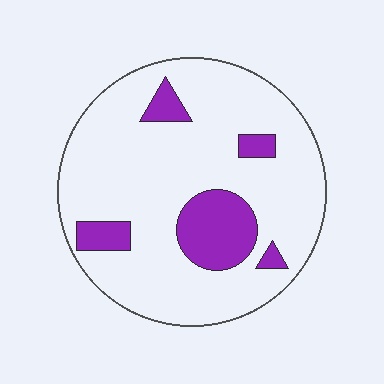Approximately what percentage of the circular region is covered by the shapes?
Approximately 15%.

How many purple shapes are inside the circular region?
5.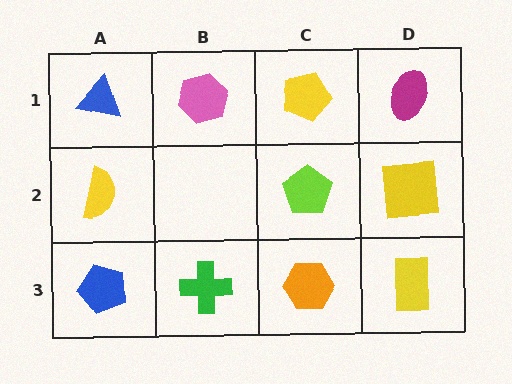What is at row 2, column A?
A yellow semicircle.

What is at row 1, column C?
A yellow pentagon.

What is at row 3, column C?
An orange hexagon.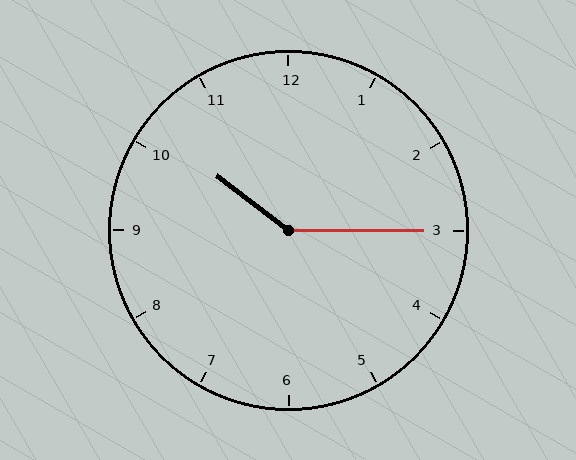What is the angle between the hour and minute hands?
Approximately 142 degrees.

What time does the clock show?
10:15.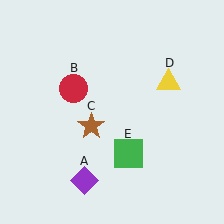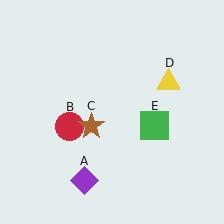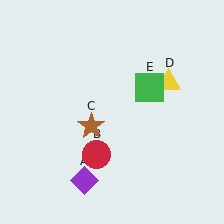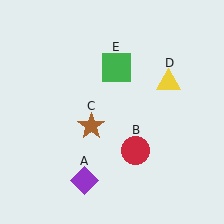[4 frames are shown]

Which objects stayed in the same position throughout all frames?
Purple diamond (object A) and brown star (object C) and yellow triangle (object D) remained stationary.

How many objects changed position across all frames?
2 objects changed position: red circle (object B), green square (object E).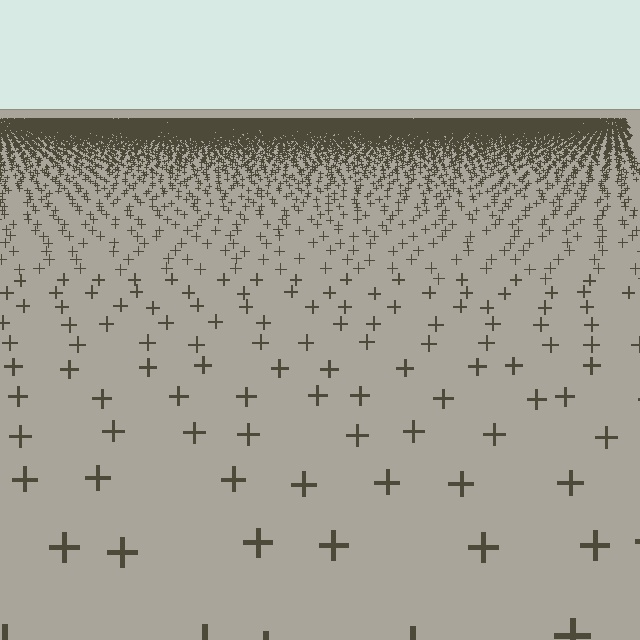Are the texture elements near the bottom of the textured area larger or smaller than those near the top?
Larger. Near the bottom, elements are closer to the viewer and appear at a bigger on-screen size.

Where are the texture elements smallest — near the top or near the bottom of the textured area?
Near the top.